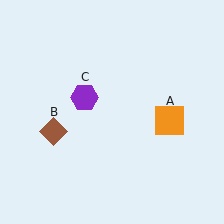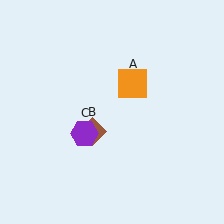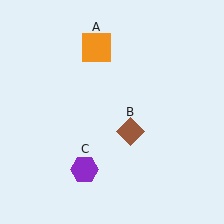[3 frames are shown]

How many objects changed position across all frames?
3 objects changed position: orange square (object A), brown diamond (object B), purple hexagon (object C).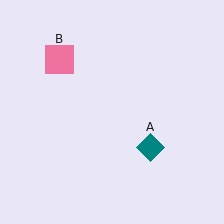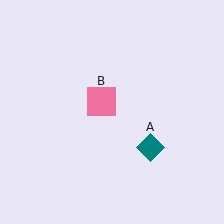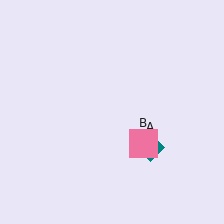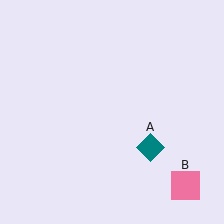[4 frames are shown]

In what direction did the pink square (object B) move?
The pink square (object B) moved down and to the right.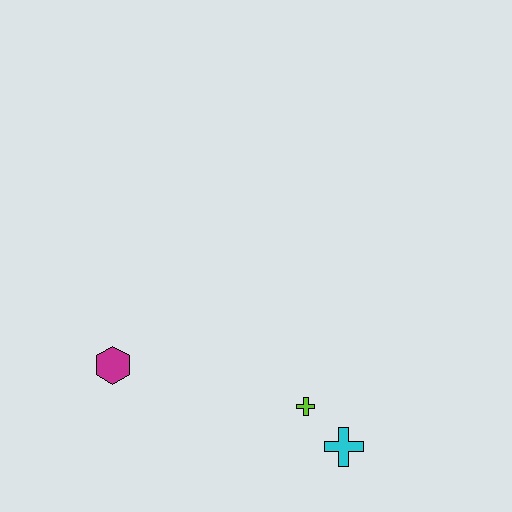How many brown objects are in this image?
There are no brown objects.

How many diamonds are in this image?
There are no diamonds.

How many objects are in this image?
There are 3 objects.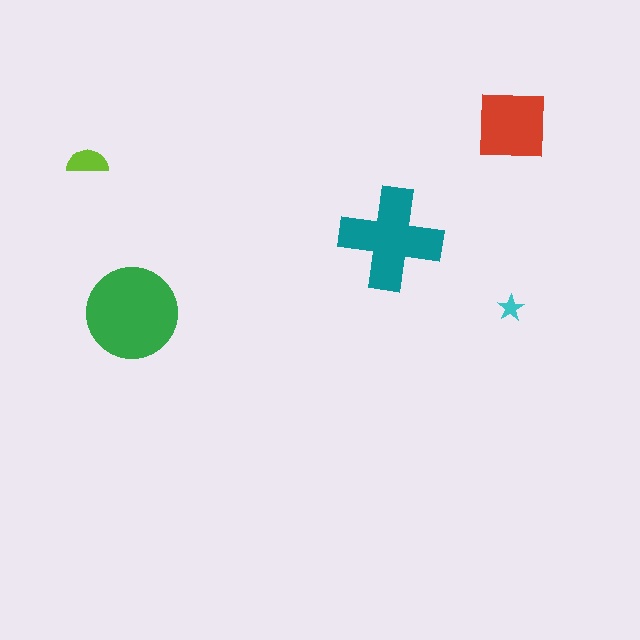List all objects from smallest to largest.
The cyan star, the lime semicircle, the red square, the teal cross, the green circle.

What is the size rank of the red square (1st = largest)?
3rd.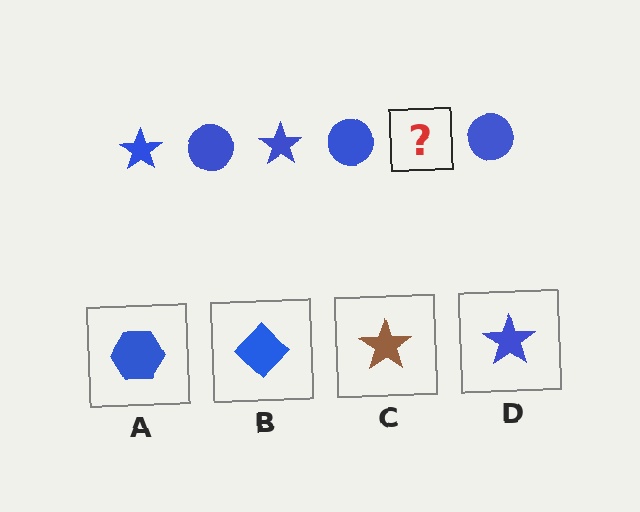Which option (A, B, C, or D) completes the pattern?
D.